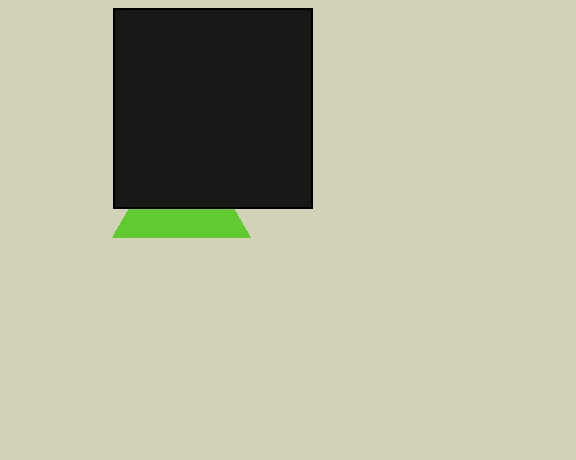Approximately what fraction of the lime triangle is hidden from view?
Roughly 59% of the lime triangle is hidden behind the black square.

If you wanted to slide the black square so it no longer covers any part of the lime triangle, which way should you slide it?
Slide it up — that is the most direct way to separate the two shapes.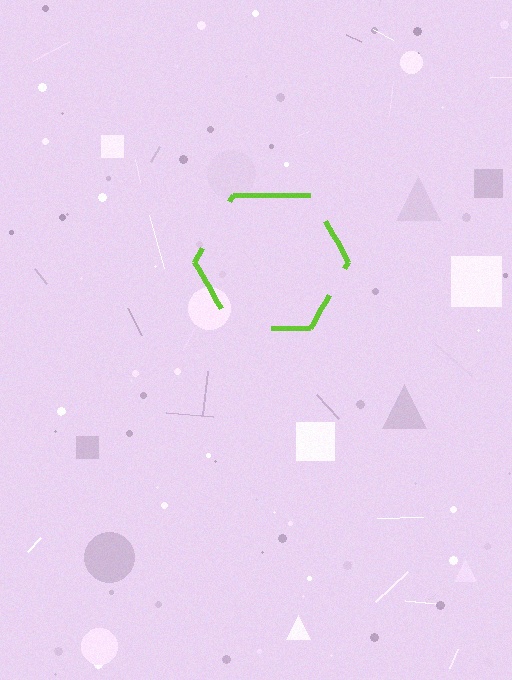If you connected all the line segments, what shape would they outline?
They would outline a hexagon.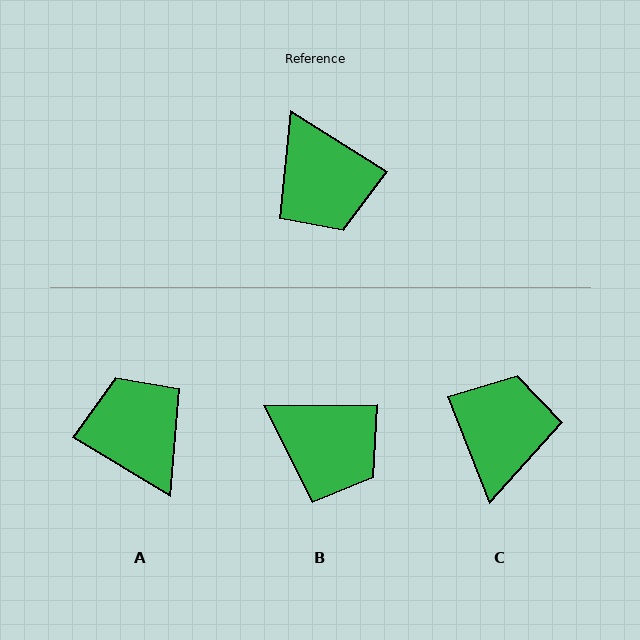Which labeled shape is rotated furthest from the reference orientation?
A, about 179 degrees away.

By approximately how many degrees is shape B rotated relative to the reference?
Approximately 33 degrees counter-clockwise.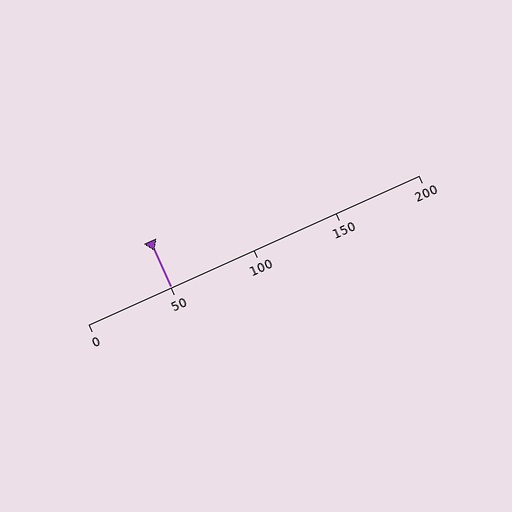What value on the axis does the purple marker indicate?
The marker indicates approximately 50.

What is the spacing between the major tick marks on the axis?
The major ticks are spaced 50 apart.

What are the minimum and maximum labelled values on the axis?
The axis runs from 0 to 200.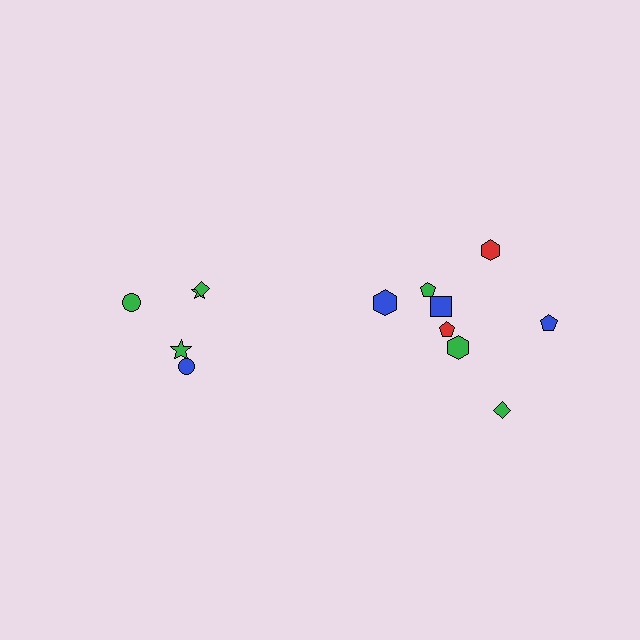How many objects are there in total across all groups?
There are 13 objects.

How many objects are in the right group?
There are 8 objects.